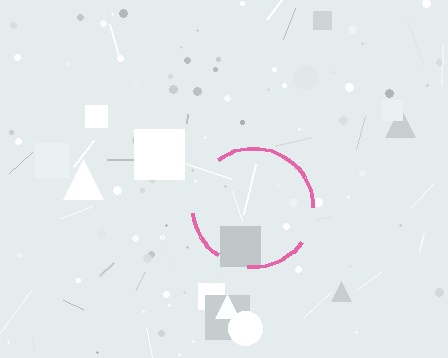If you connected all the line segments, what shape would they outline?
They would outline a circle.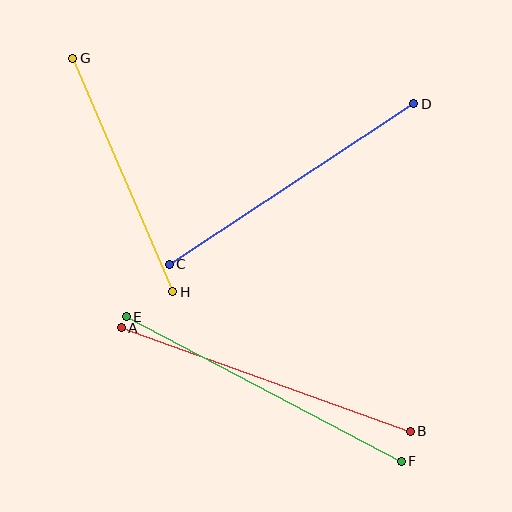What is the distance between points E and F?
The distance is approximately 311 pixels.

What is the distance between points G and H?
The distance is approximately 254 pixels.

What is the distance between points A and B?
The distance is approximately 307 pixels.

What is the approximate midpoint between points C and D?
The midpoint is at approximately (291, 184) pixels.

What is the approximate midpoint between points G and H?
The midpoint is at approximately (123, 175) pixels.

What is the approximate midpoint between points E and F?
The midpoint is at approximately (264, 389) pixels.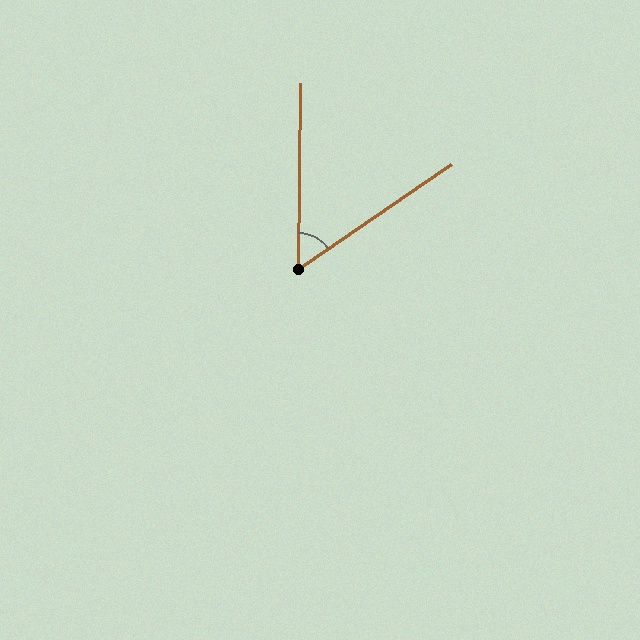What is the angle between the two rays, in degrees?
Approximately 55 degrees.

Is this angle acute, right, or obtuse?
It is acute.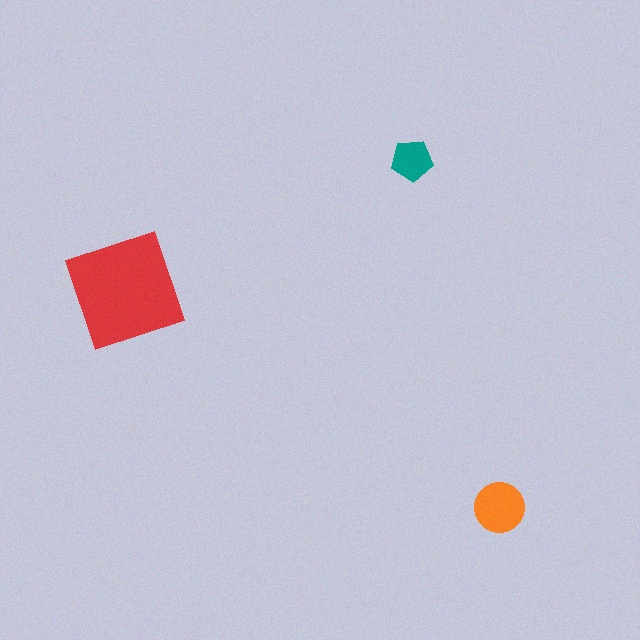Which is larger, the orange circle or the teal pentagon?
The orange circle.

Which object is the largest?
The red square.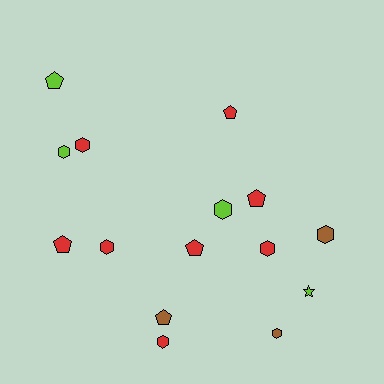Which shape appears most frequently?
Hexagon, with 8 objects.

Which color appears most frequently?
Red, with 8 objects.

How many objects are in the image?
There are 15 objects.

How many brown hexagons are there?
There are 2 brown hexagons.